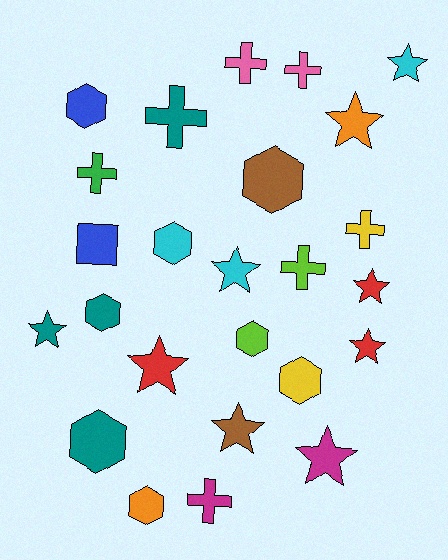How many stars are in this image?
There are 9 stars.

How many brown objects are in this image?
There are 2 brown objects.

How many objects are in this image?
There are 25 objects.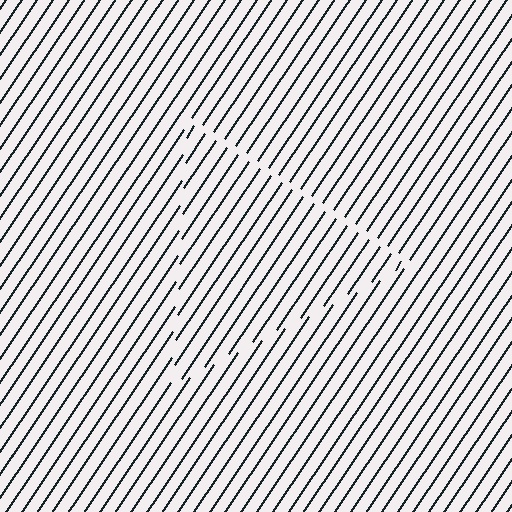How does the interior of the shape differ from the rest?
The interior of the shape contains the same grating, shifted by half a period — the contour is defined by the phase discontinuity where line-ends from the inner and outer gratings abut.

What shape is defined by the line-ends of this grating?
An illusory triangle. The interior of the shape contains the same grating, shifted by half a period — the contour is defined by the phase discontinuity where line-ends from the inner and outer gratings abut.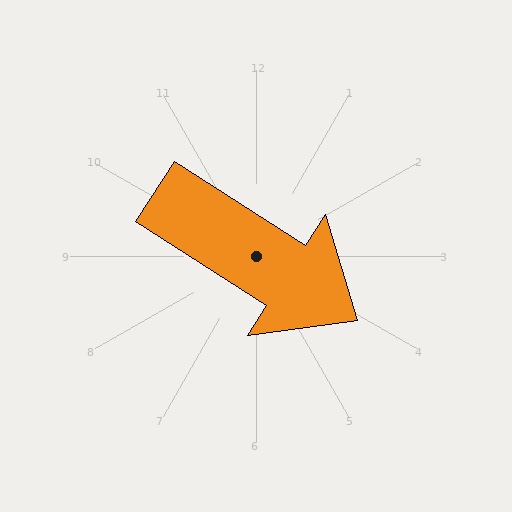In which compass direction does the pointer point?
Southeast.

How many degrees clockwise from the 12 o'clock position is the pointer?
Approximately 123 degrees.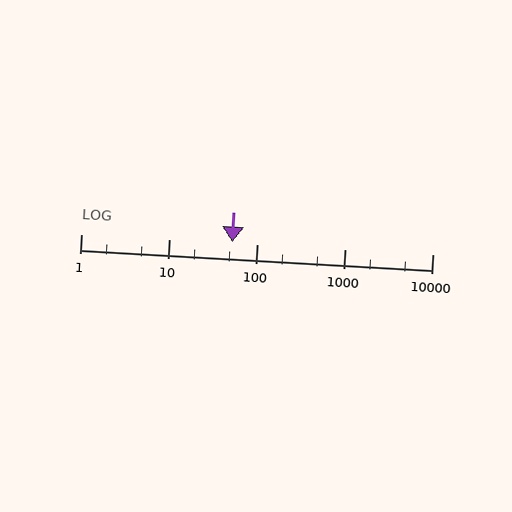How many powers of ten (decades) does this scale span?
The scale spans 4 decades, from 1 to 10000.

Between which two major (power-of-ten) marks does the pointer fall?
The pointer is between 10 and 100.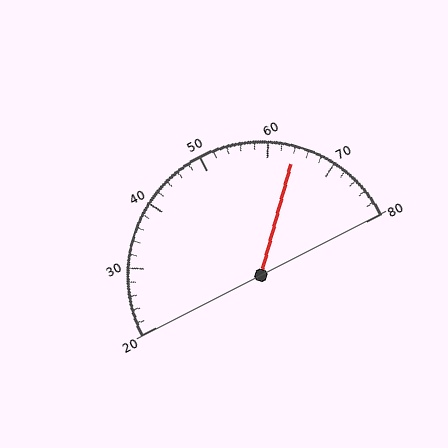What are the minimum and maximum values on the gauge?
The gauge ranges from 20 to 80.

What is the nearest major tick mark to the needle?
The nearest major tick mark is 60.